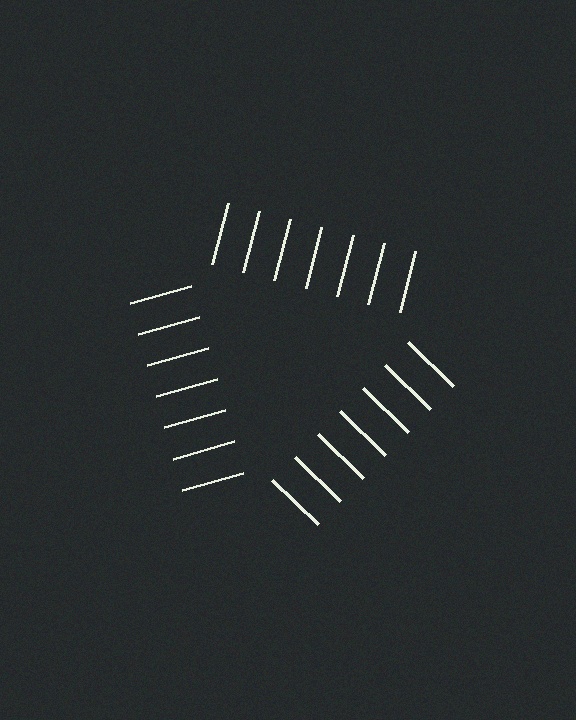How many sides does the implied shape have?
3 sides — the line-ends trace a triangle.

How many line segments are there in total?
21 — 7 along each of the 3 edges.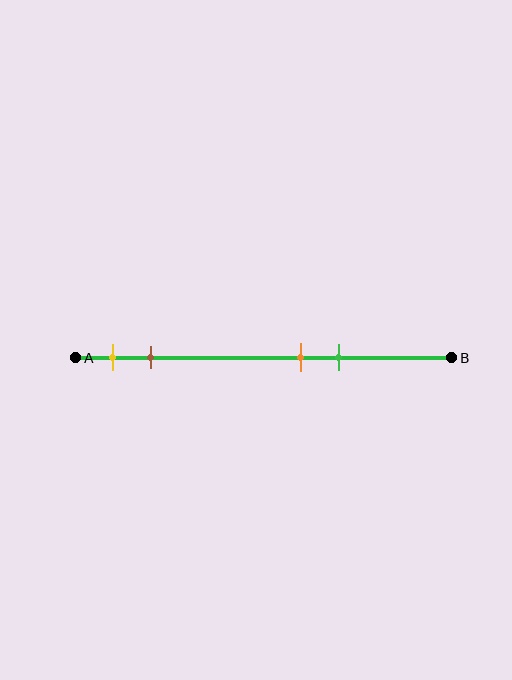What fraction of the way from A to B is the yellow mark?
The yellow mark is approximately 10% (0.1) of the way from A to B.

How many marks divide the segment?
There are 4 marks dividing the segment.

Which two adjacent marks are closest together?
The orange and green marks are the closest adjacent pair.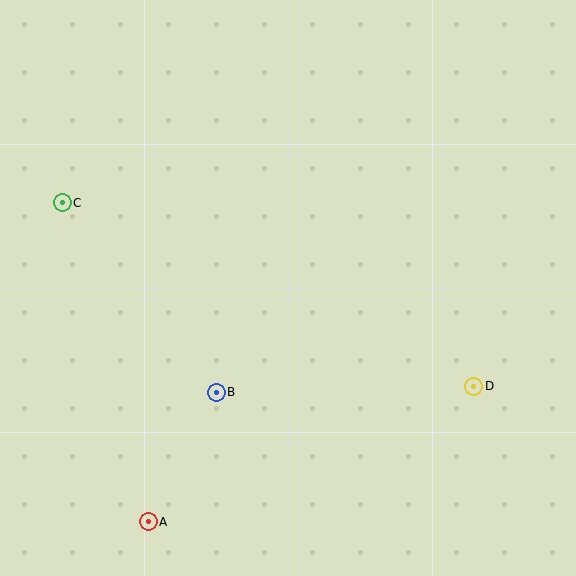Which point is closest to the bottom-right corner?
Point D is closest to the bottom-right corner.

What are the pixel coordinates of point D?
Point D is at (474, 386).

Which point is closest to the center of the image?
Point B at (216, 392) is closest to the center.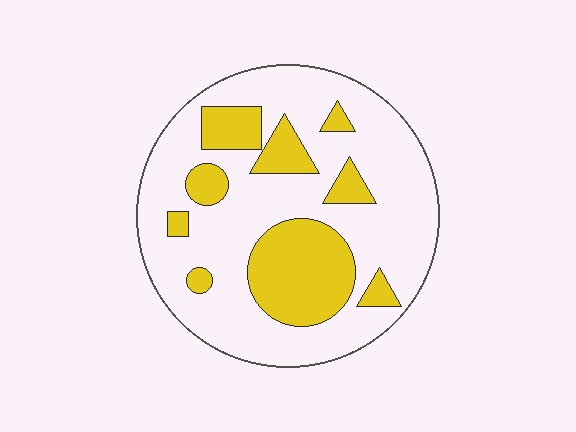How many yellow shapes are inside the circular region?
9.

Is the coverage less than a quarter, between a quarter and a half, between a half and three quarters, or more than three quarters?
Between a quarter and a half.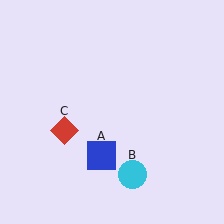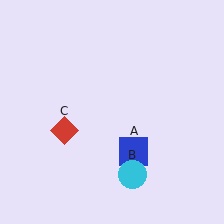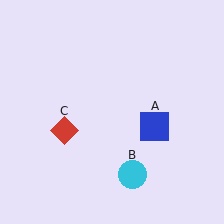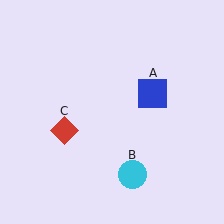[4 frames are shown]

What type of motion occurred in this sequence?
The blue square (object A) rotated counterclockwise around the center of the scene.